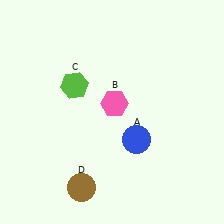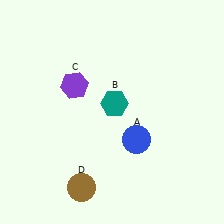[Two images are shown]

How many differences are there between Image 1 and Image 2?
There are 2 differences between the two images.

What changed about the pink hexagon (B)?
In Image 1, B is pink. In Image 2, it changed to teal.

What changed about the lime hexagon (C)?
In Image 1, C is lime. In Image 2, it changed to purple.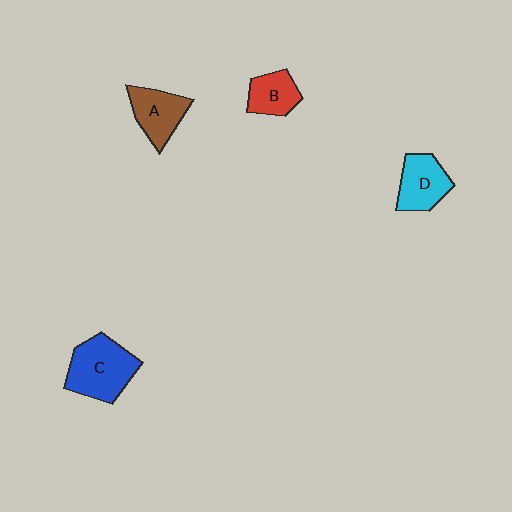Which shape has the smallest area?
Shape B (red).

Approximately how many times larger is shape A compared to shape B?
Approximately 1.3 times.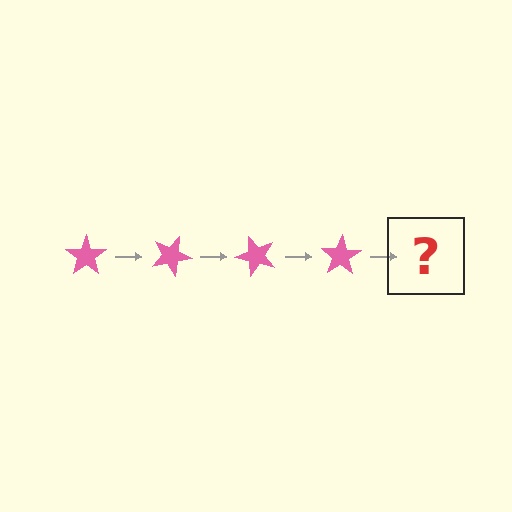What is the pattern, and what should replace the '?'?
The pattern is that the star rotates 25 degrees each step. The '?' should be a pink star rotated 100 degrees.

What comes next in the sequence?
The next element should be a pink star rotated 100 degrees.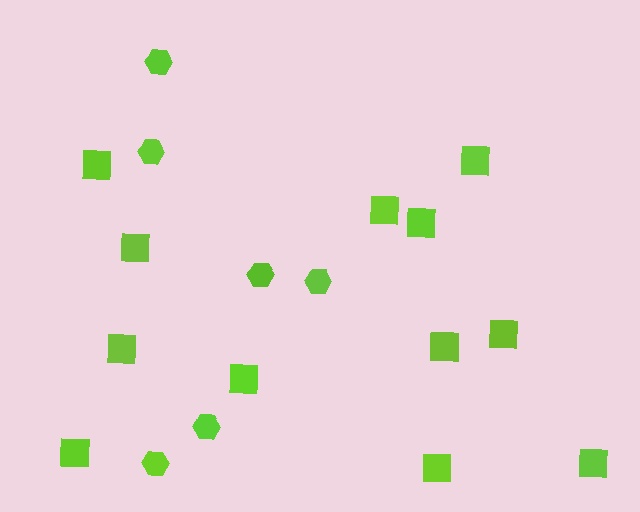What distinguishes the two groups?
There are 2 groups: one group of hexagons (6) and one group of squares (12).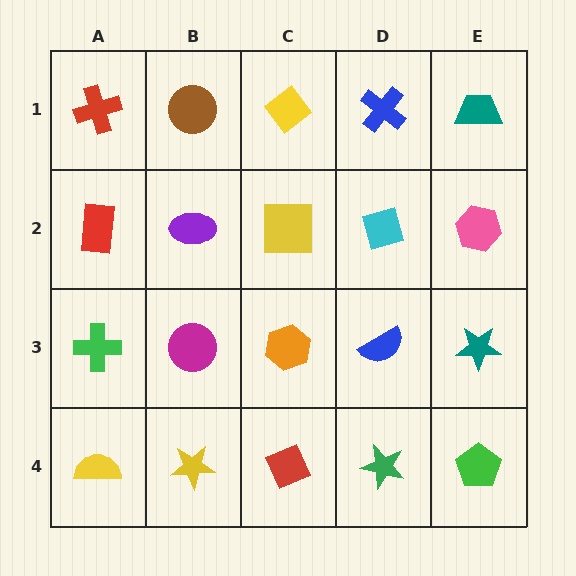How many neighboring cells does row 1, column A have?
2.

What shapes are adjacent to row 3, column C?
A yellow square (row 2, column C), a red diamond (row 4, column C), a magenta circle (row 3, column B), a blue semicircle (row 3, column D).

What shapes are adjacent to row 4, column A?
A green cross (row 3, column A), a yellow star (row 4, column B).